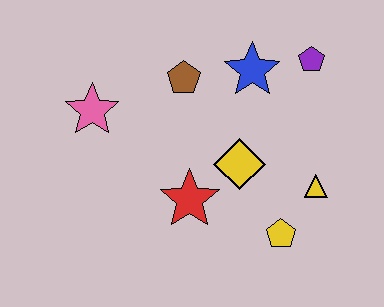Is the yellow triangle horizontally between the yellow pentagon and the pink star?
No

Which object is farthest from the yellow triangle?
The pink star is farthest from the yellow triangle.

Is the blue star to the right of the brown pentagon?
Yes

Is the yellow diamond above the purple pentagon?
No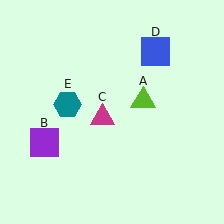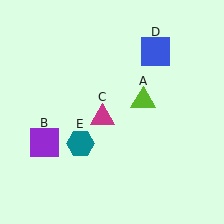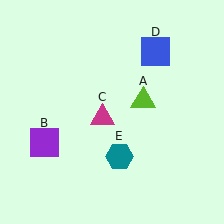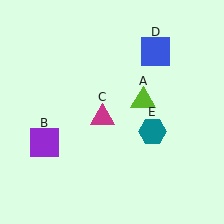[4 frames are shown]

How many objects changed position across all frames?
1 object changed position: teal hexagon (object E).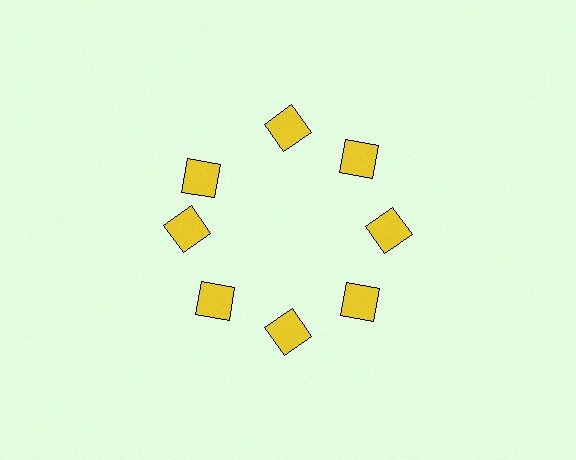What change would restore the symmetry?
The symmetry would be restored by rotating it back into even spacing with its neighbors so that all 8 squares sit at equal angles and equal distance from the center.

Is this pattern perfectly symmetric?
No. The 8 yellow squares are arranged in a ring, but one element near the 10 o'clock position is rotated out of alignment along the ring, breaking the 8-fold rotational symmetry.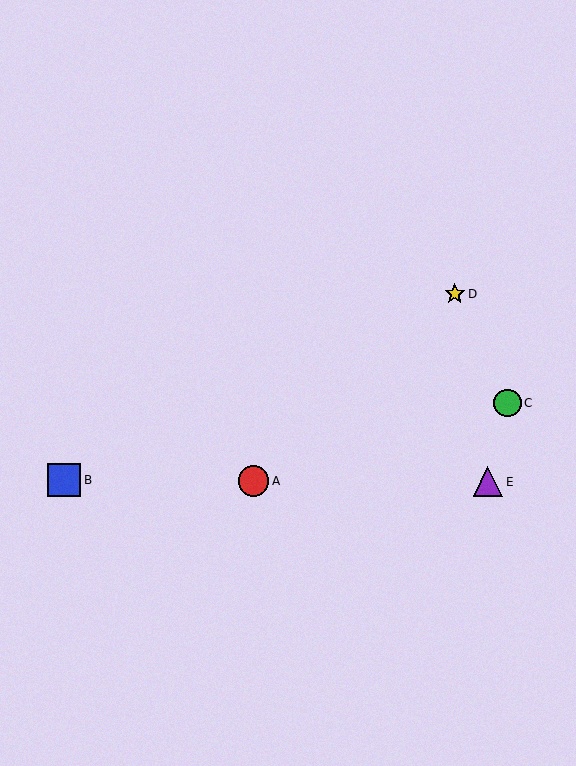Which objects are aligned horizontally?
Objects A, B, E are aligned horizontally.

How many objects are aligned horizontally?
3 objects (A, B, E) are aligned horizontally.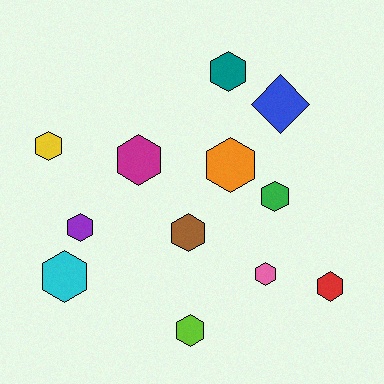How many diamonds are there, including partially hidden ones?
There is 1 diamond.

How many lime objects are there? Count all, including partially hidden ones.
There is 1 lime object.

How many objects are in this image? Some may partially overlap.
There are 12 objects.